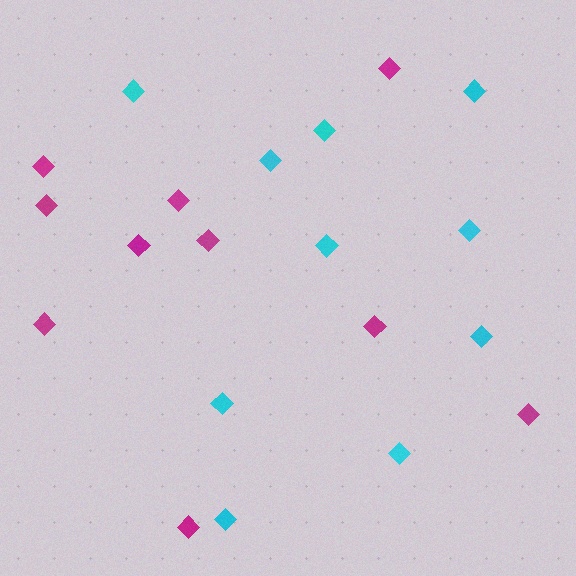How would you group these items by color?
There are 2 groups: one group of magenta diamonds (10) and one group of cyan diamonds (10).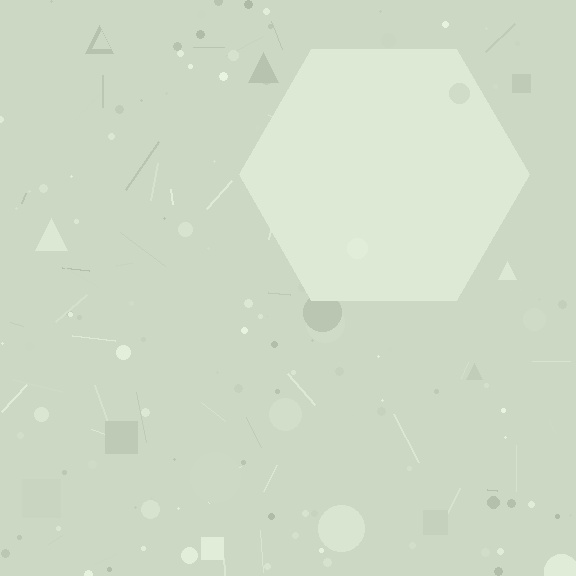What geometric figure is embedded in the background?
A hexagon is embedded in the background.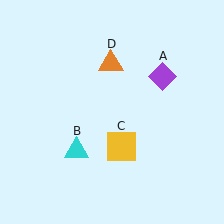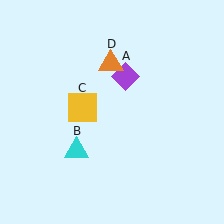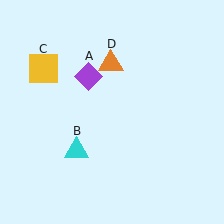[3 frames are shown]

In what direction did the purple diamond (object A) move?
The purple diamond (object A) moved left.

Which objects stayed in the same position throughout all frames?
Cyan triangle (object B) and orange triangle (object D) remained stationary.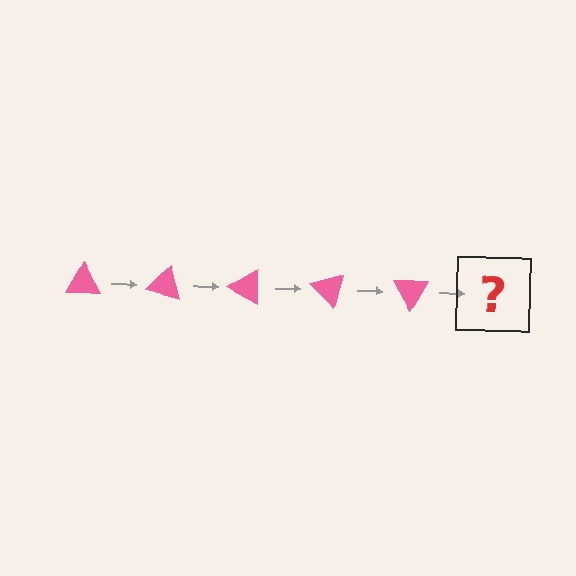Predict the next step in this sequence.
The next step is a pink triangle rotated 75 degrees.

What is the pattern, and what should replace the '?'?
The pattern is that the triangle rotates 15 degrees each step. The '?' should be a pink triangle rotated 75 degrees.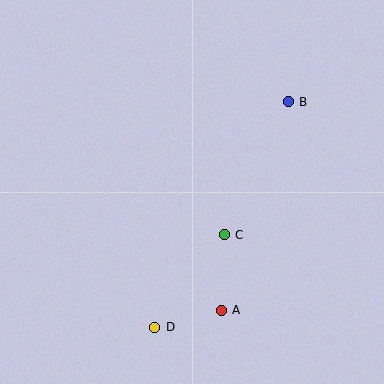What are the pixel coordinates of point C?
Point C is at (224, 235).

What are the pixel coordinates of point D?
Point D is at (155, 327).